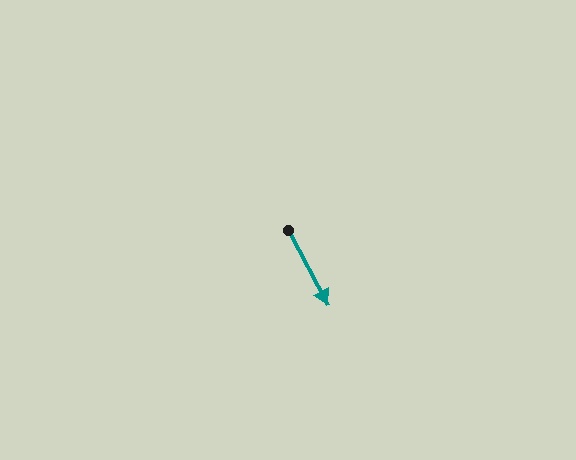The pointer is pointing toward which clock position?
Roughly 5 o'clock.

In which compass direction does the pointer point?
Southeast.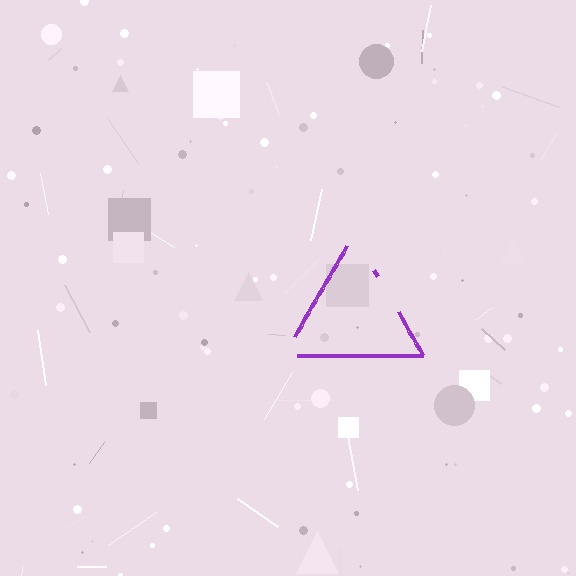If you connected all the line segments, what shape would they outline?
They would outline a triangle.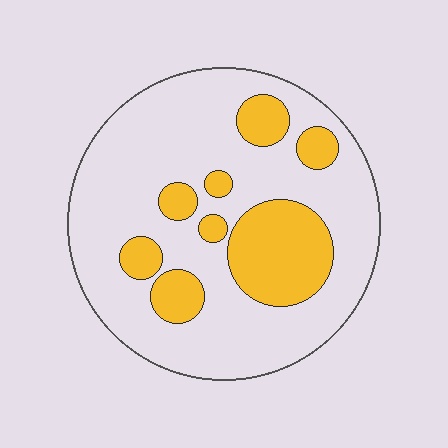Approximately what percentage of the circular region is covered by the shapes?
Approximately 25%.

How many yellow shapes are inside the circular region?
8.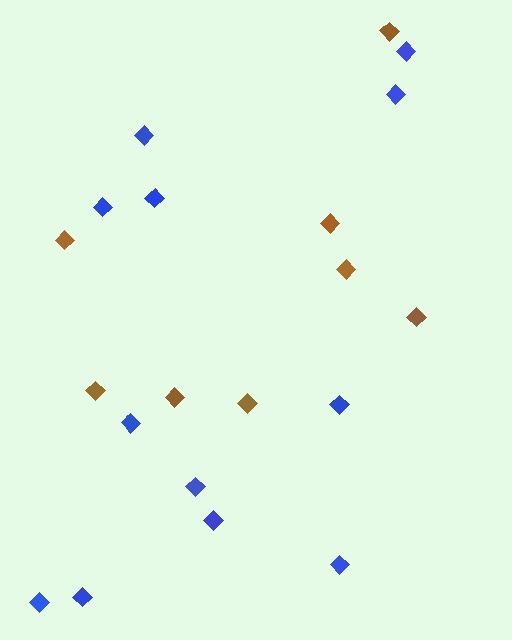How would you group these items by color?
There are 2 groups: one group of blue diamonds (12) and one group of brown diamonds (8).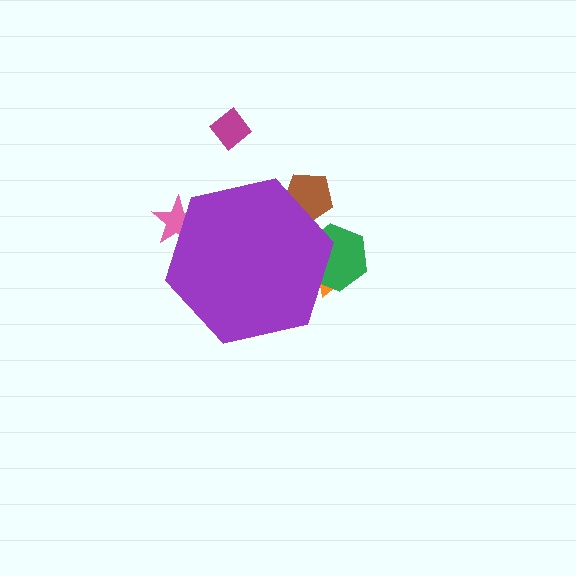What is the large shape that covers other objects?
A purple hexagon.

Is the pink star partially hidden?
Yes, the pink star is partially hidden behind the purple hexagon.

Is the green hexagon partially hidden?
Yes, the green hexagon is partially hidden behind the purple hexagon.